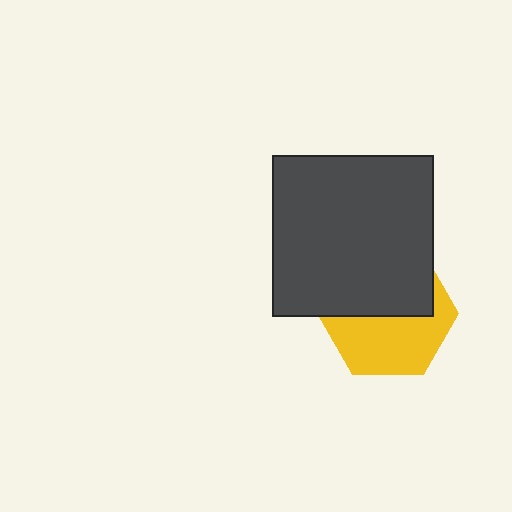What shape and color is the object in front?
The object in front is a dark gray square.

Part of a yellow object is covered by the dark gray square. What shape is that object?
It is a hexagon.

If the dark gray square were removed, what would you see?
You would see the complete yellow hexagon.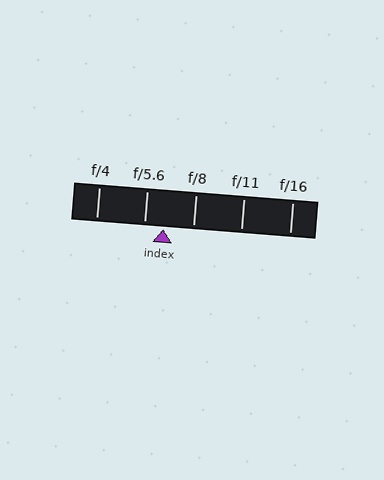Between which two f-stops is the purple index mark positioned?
The index mark is between f/5.6 and f/8.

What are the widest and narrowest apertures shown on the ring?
The widest aperture shown is f/4 and the narrowest is f/16.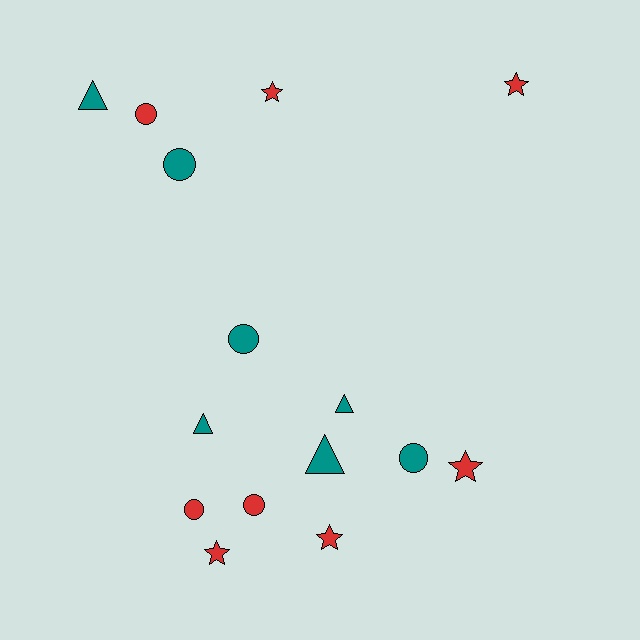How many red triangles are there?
There are no red triangles.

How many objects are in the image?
There are 15 objects.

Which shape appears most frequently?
Circle, with 6 objects.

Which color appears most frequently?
Red, with 8 objects.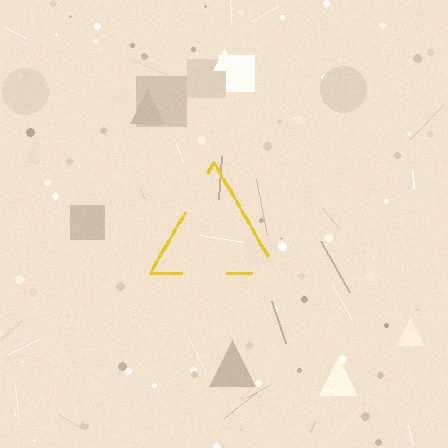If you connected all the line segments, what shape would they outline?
They would outline a triangle.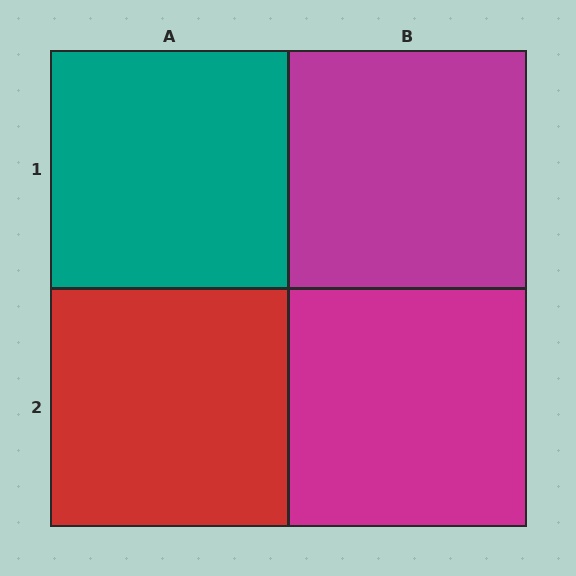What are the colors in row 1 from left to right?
Teal, magenta.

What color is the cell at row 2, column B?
Magenta.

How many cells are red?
1 cell is red.